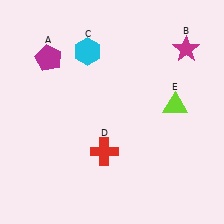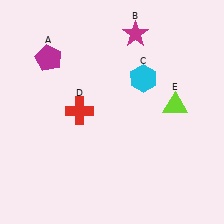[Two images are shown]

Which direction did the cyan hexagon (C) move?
The cyan hexagon (C) moved right.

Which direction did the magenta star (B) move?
The magenta star (B) moved left.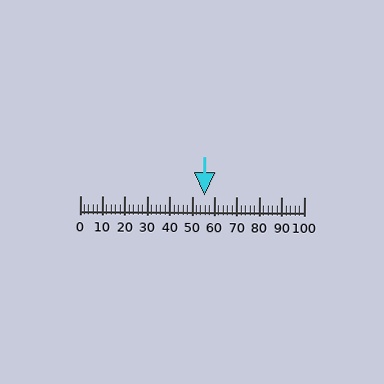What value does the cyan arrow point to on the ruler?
The cyan arrow points to approximately 56.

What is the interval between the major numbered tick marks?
The major tick marks are spaced 10 units apart.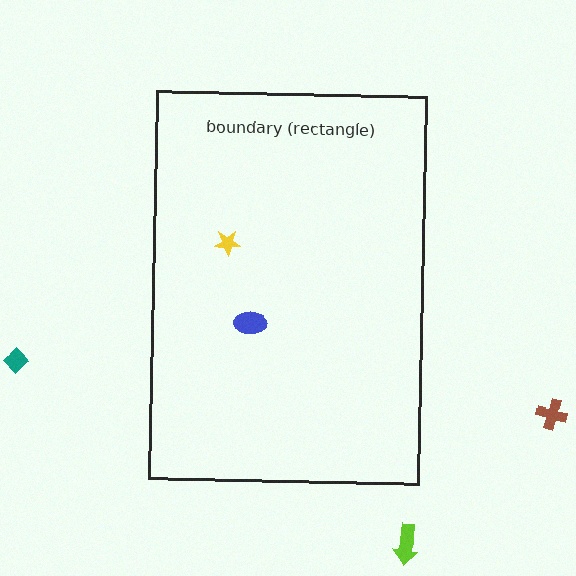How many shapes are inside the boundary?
2 inside, 3 outside.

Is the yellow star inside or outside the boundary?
Inside.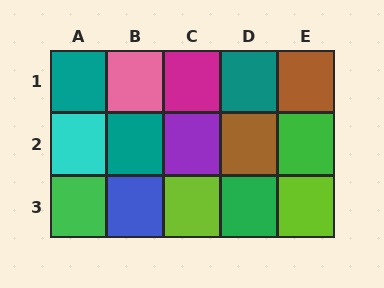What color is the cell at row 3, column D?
Green.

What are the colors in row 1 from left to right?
Teal, pink, magenta, teal, brown.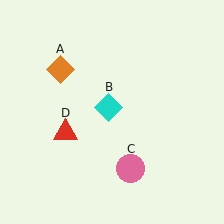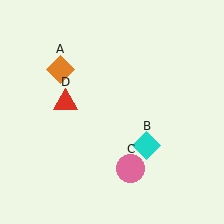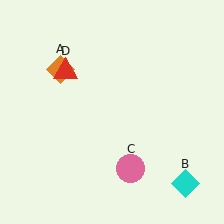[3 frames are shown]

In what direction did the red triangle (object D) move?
The red triangle (object D) moved up.